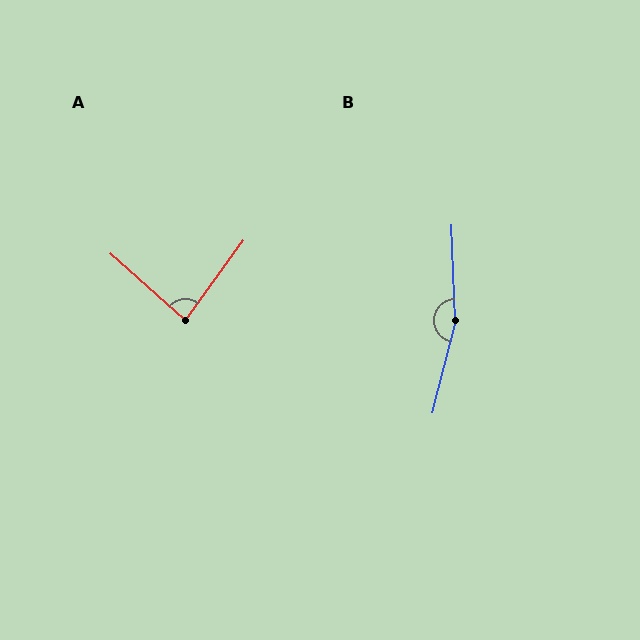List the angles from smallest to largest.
A (84°), B (164°).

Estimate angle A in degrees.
Approximately 84 degrees.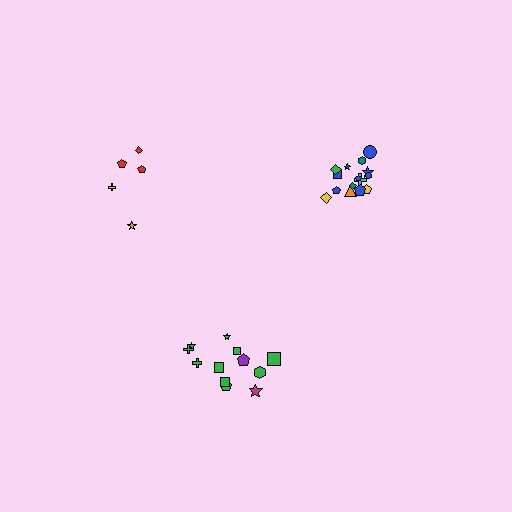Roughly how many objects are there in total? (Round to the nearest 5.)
Roughly 30 objects in total.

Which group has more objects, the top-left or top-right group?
The top-right group.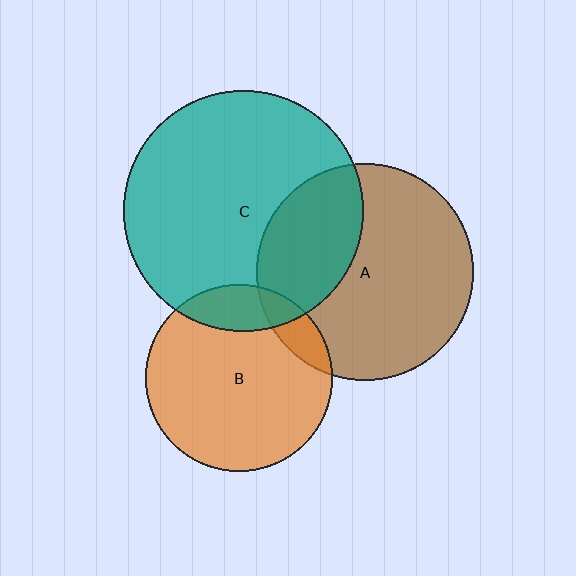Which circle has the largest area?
Circle C (teal).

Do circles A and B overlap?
Yes.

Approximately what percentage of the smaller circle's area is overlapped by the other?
Approximately 10%.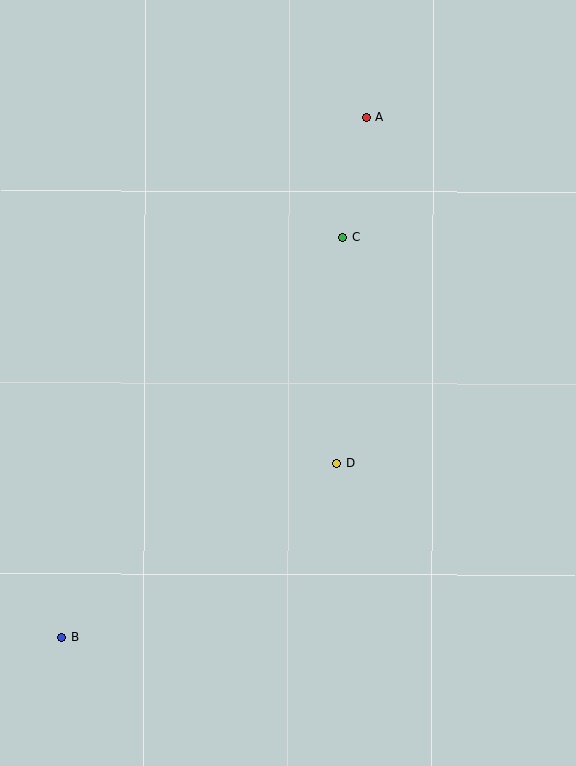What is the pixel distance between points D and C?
The distance between D and C is 226 pixels.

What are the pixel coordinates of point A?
Point A is at (366, 118).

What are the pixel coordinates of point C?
Point C is at (343, 237).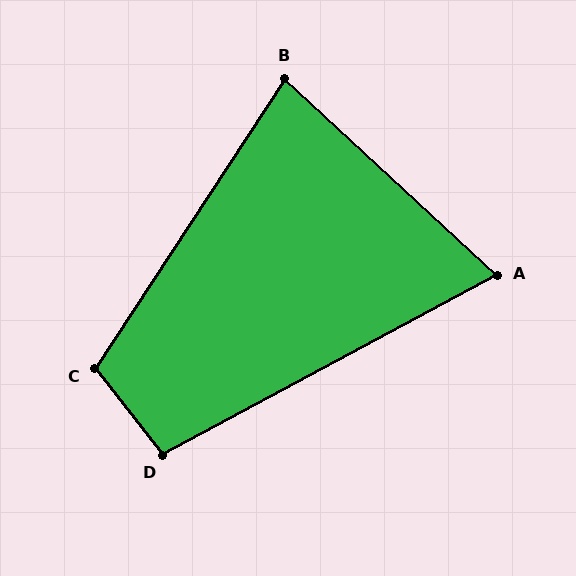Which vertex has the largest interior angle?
C, at approximately 109 degrees.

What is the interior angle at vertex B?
Approximately 80 degrees (acute).